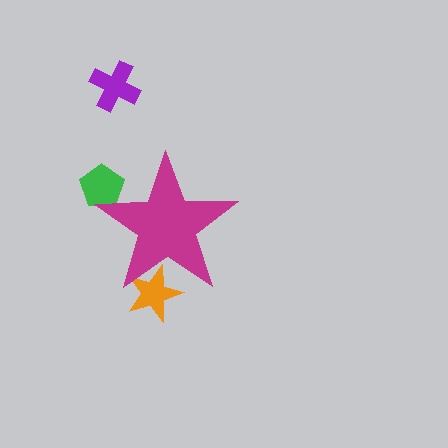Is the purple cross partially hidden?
No, the purple cross is fully visible.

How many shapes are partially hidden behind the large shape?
2 shapes are partially hidden.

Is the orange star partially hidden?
Yes, the orange star is partially hidden behind the magenta star.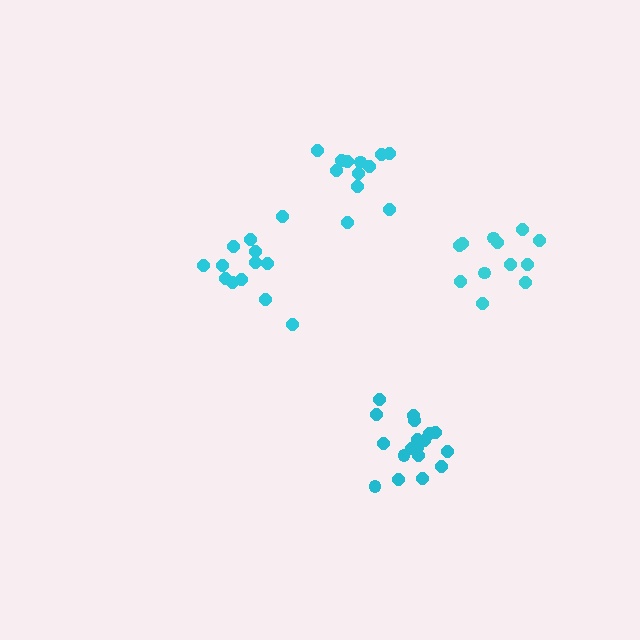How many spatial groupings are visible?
There are 4 spatial groupings.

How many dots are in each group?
Group 1: 13 dots, Group 2: 12 dots, Group 3: 18 dots, Group 4: 12 dots (55 total).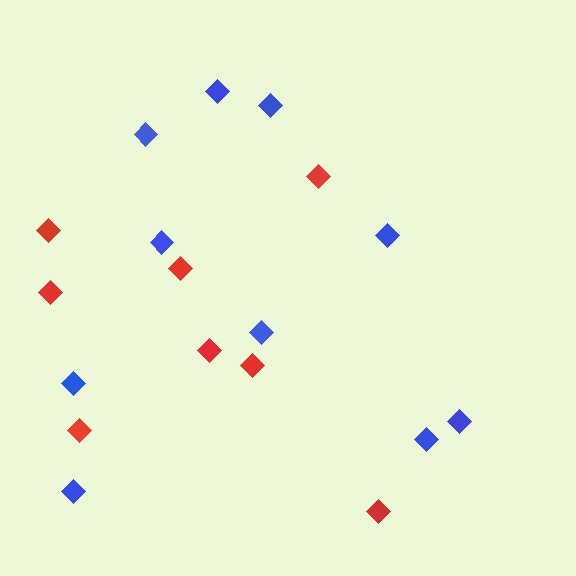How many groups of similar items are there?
There are 2 groups: one group of red diamonds (8) and one group of blue diamonds (10).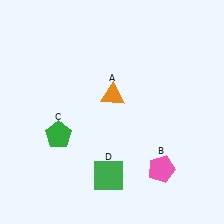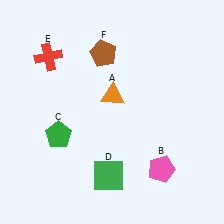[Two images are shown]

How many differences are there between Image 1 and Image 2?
There are 2 differences between the two images.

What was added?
A red cross (E), a brown pentagon (F) were added in Image 2.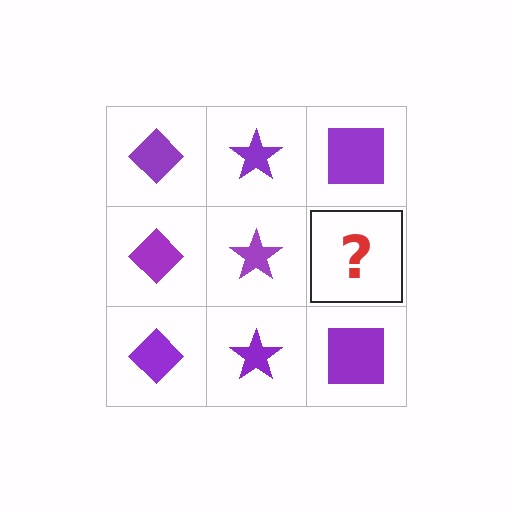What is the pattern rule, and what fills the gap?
The rule is that each column has a consistent shape. The gap should be filled with a purple square.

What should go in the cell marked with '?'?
The missing cell should contain a purple square.